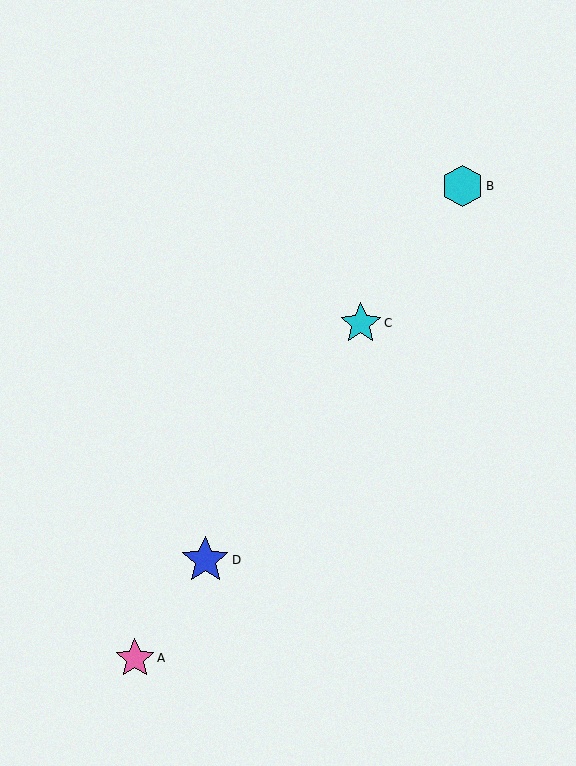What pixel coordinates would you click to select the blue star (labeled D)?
Click at (205, 560) to select the blue star D.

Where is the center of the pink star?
The center of the pink star is at (135, 659).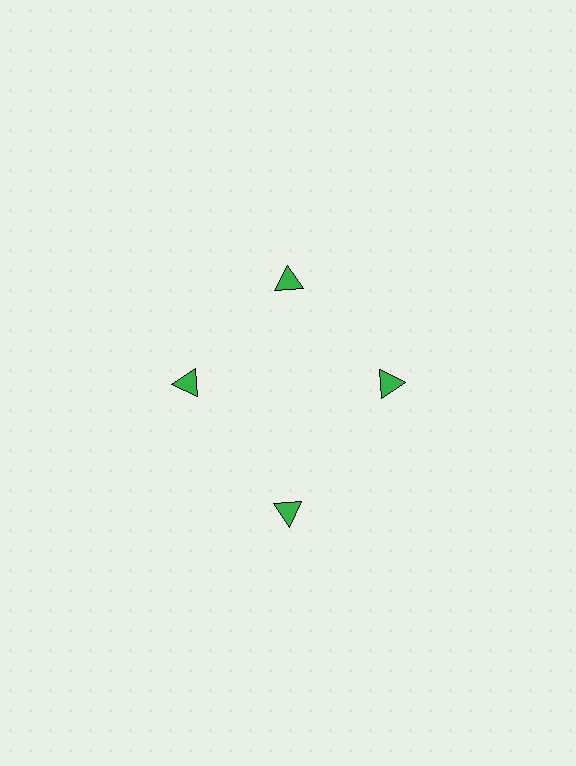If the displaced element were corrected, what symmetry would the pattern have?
It would have 4-fold rotational symmetry — the pattern would map onto itself every 90 degrees.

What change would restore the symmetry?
The symmetry would be restored by moving it inward, back onto the ring so that all 4 triangles sit at equal angles and equal distance from the center.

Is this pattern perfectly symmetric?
No. The 4 green triangles are arranged in a ring, but one element near the 6 o'clock position is pushed outward from the center, breaking the 4-fold rotational symmetry.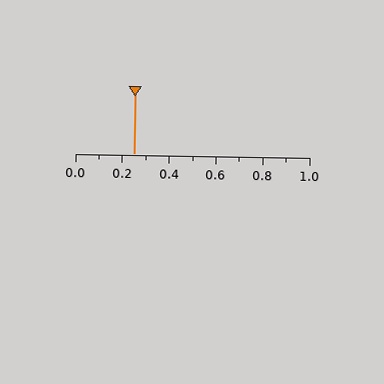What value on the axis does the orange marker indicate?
The marker indicates approximately 0.25.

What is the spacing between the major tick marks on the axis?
The major ticks are spaced 0.2 apart.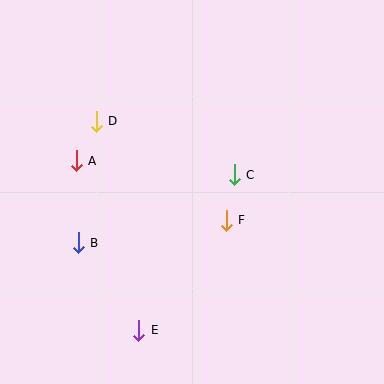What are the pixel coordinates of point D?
Point D is at (96, 121).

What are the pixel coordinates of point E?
Point E is at (139, 330).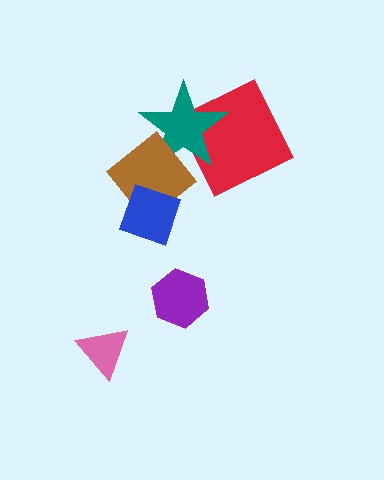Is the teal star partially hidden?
Yes, it is partially covered by another shape.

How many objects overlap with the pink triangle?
0 objects overlap with the pink triangle.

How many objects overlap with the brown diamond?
2 objects overlap with the brown diamond.